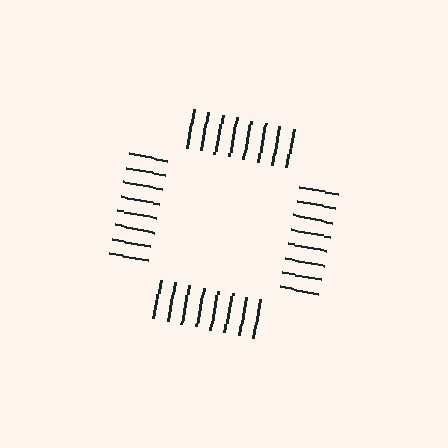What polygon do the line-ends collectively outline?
An illusory square — the line segments terminate on its edges but no continuous stroke is drawn.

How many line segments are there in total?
32 — 8 along each of the 4 edges.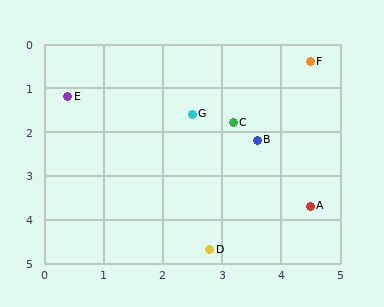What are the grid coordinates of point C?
Point C is at approximately (3.2, 1.8).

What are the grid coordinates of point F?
Point F is at approximately (4.5, 0.4).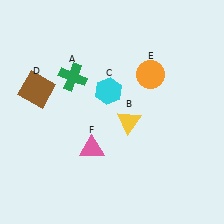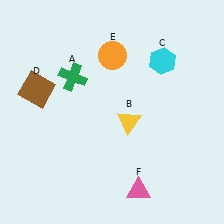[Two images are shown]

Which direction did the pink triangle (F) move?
The pink triangle (F) moved right.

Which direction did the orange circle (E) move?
The orange circle (E) moved left.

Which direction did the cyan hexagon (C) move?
The cyan hexagon (C) moved right.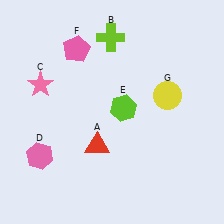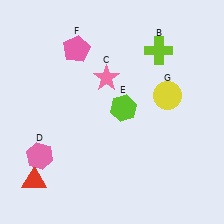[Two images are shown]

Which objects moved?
The objects that moved are: the red triangle (A), the lime cross (B), the pink star (C).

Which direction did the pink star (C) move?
The pink star (C) moved right.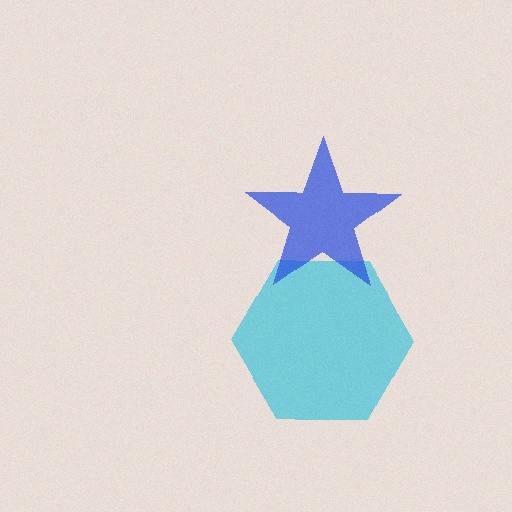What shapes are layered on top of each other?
The layered shapes are: a cyan hexagon, a blue star.